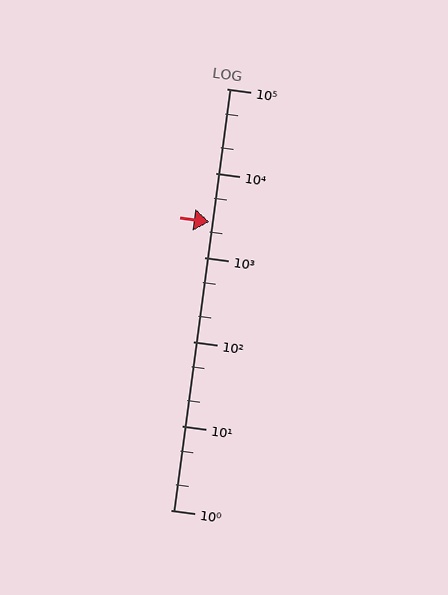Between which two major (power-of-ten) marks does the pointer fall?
The pointer is between 1000 and 10000.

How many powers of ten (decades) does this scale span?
The scale spans 5 decades, from 1 to 100000.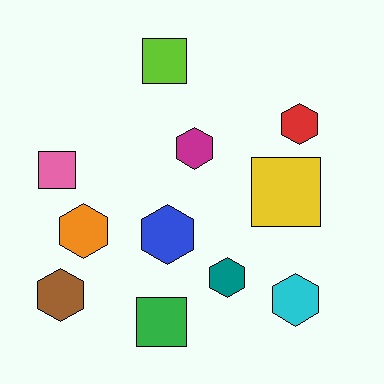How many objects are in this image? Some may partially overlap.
There are 11 objects.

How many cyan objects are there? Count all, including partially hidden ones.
There is 1 cyan object.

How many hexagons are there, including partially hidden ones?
There are 7 hexagons.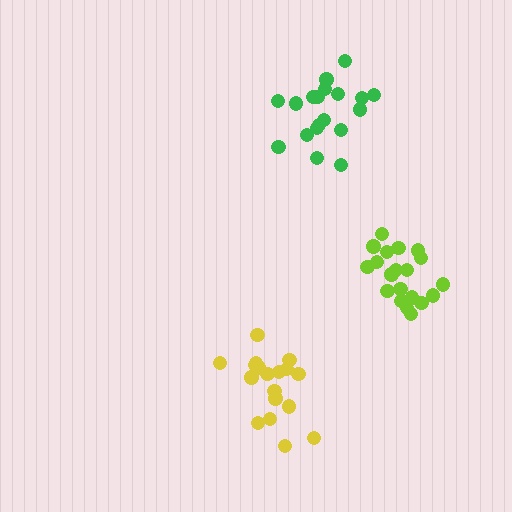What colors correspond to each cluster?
The clusters are colored: yellow, lime, green.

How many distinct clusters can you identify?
There are 3 distinct clusters.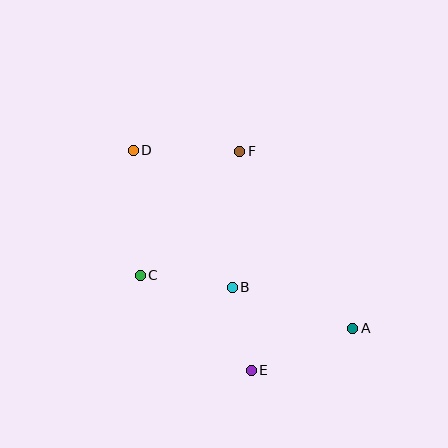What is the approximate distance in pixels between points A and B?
The distance between A and B is approximately 127 pixels.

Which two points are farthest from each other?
Points A and D are farthest from each other.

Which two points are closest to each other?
Points B and E are closest to each other.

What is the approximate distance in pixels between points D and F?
The distance between D and F is approximately 106 pixels.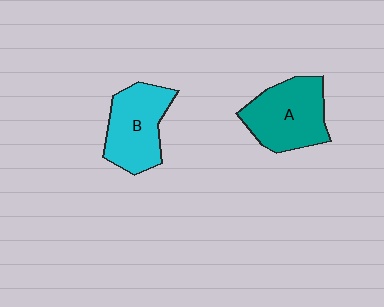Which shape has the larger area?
Shape A (teal).